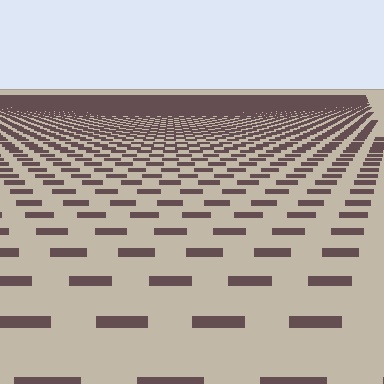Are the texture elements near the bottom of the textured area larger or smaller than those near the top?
Larger. Near the bottom, elements are closer to the viewer and appear at a bigger on-screen size.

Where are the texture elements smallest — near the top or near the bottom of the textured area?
Near the top.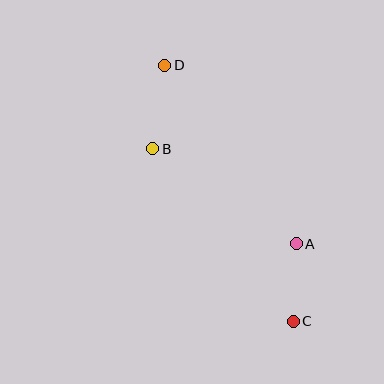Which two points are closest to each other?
Points A and C are closest to each other.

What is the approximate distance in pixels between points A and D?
The distance between A and D is approximately 222 pixels.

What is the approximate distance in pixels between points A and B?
The distance between A and B is approximately 172 pixels.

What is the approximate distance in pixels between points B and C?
The distance between B and C is approximately 223 pixels.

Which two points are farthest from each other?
Points C and D are farthest from each other.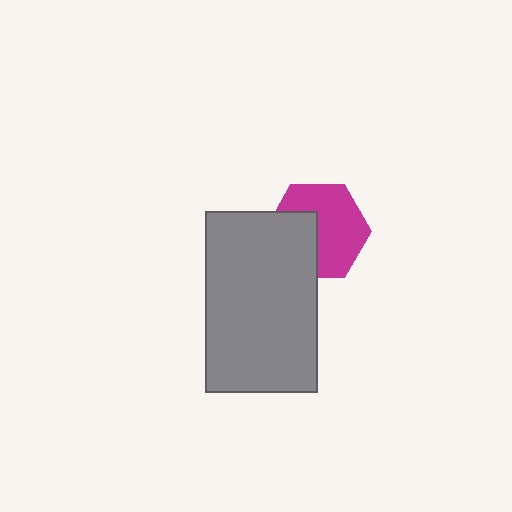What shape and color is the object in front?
The object in front is a gray rectangle.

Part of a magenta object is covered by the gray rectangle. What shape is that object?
It is a hexagon.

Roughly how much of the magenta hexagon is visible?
About half of it is visible (roughly 63%).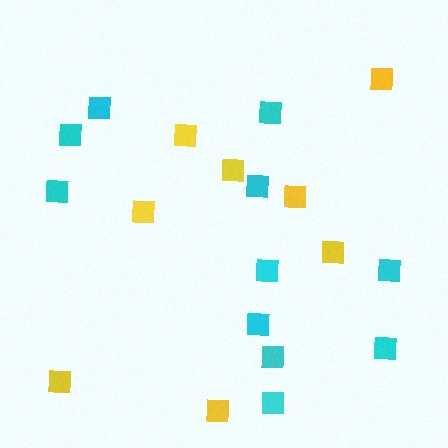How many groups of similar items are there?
There are 2 groups: one group of yellow squares (8) and one group of cyan squares (11).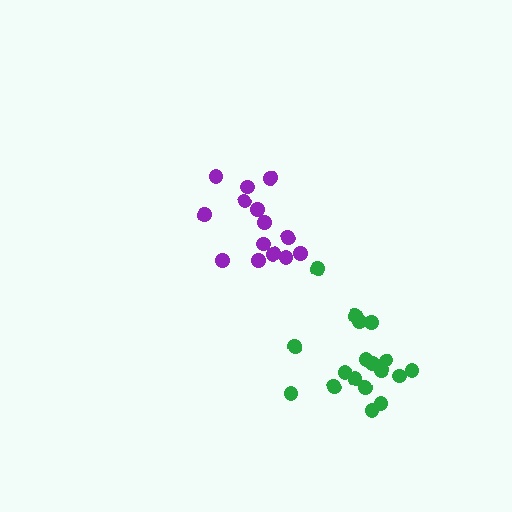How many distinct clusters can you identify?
There are 2 distinct clusters.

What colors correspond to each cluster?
The clusters are colored: green, purple.